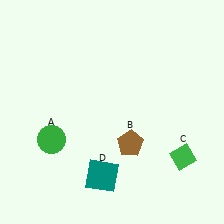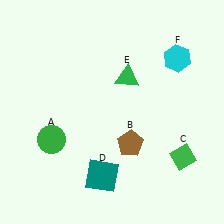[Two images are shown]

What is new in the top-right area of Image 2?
A green triangle (E) was added in the top-right area of Image 2.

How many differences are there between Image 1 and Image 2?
There are 2 differences between the two images.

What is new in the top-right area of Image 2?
A cyan hexagon (F) was added in the top-right area of Image 2.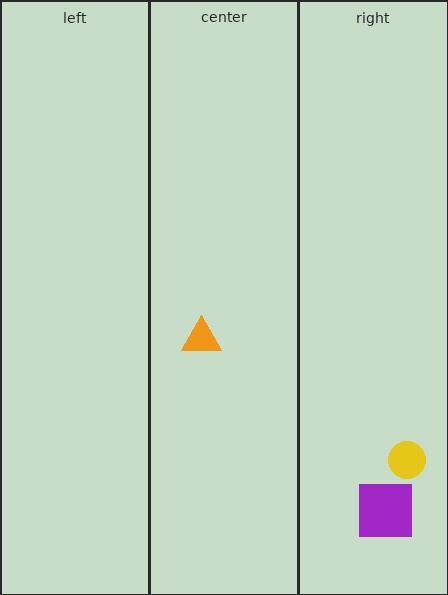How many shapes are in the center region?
1.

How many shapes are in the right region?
2.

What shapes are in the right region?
The yellow circle, the purple square.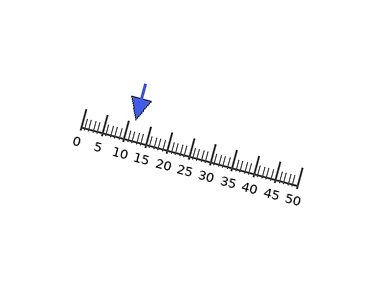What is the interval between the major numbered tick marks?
The major tick marks are spaced 5 units apart.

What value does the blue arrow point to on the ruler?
The blue arrow points to approximately 12.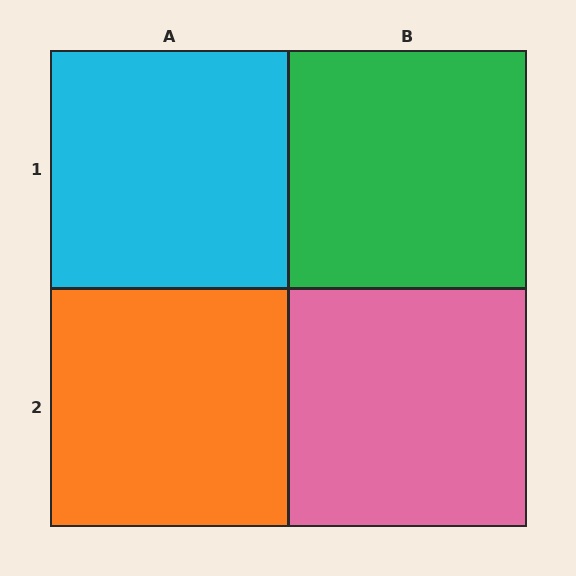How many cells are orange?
1 cell is orange.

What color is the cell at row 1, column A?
Cyan.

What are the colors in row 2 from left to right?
Orange, pink.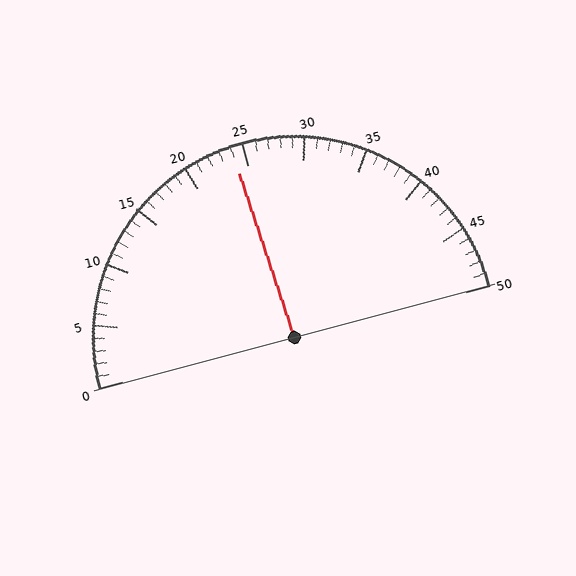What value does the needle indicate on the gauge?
The needle indicates approximately 24.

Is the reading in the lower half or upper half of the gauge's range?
The reading is in the lower half of the range (0 to 50).